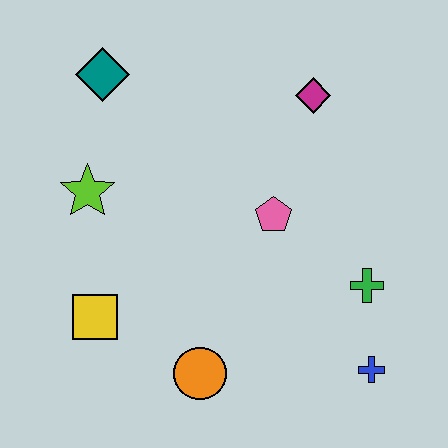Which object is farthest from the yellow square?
The magenta diamond is farthest from the yellow square.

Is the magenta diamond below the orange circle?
No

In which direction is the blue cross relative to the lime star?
The blue cross is to the right of the lime star.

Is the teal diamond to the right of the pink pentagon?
No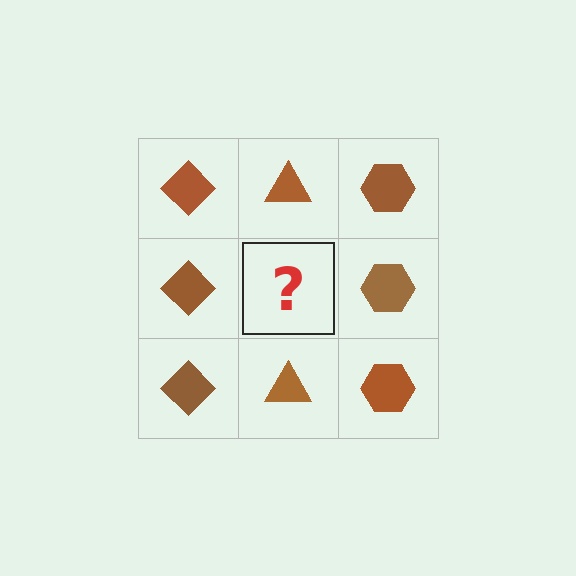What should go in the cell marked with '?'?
The missing cell should contain a brown triangle.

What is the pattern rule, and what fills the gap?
The rule is that each column has a consistent shape. The gap should be filled with a brown triangle.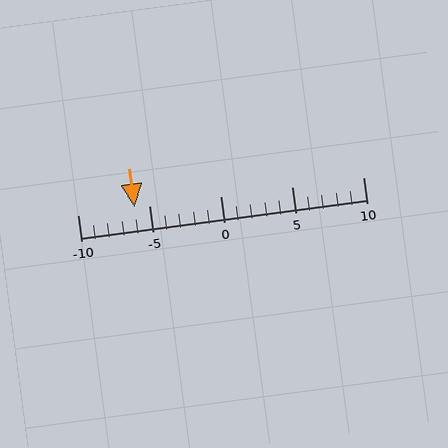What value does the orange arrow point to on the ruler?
The orange arrow points to approximately -6.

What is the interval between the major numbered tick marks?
The major tick marks are spaced 5 units apart.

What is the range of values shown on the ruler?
The ruler shows values from -10 to 10.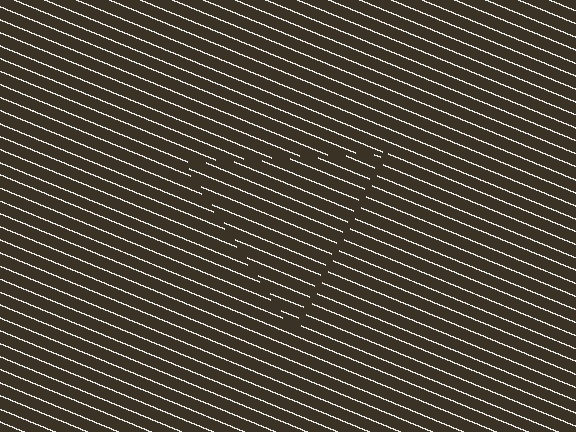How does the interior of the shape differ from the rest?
The interior of the shape contains the same grating, shifted by half a period — the contour is defined by the phase discontinuity where line-ends from the inner and outer gratings abut.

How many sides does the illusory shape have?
3 sides — the line-ends trace a triangle.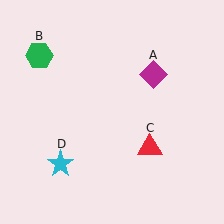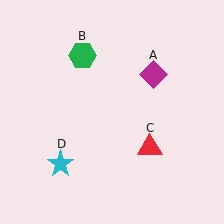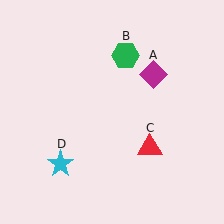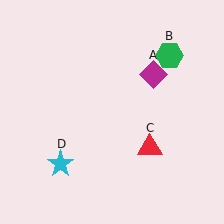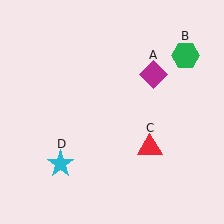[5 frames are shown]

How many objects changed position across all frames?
1 object changed position: green hexagon (object B).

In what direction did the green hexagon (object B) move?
The green hexagon (object B) moved right.